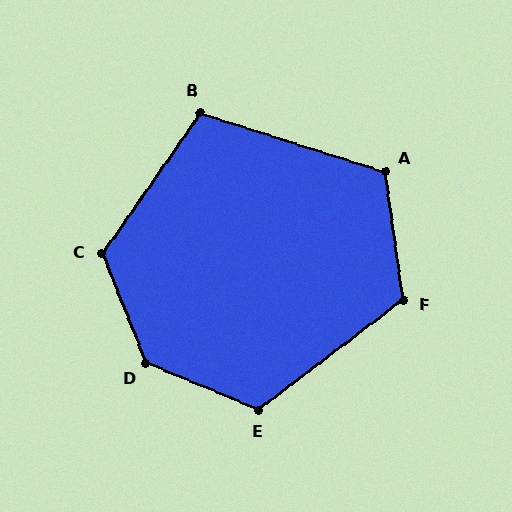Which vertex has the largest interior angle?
D, at approximately 134 degrees.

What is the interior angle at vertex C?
Approximately 124 degrees (obtuse).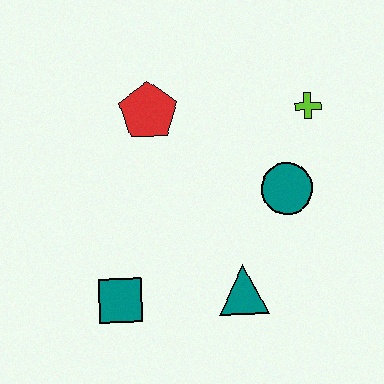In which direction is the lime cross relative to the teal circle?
The lime cross is above the teal circle.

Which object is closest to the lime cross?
The teal circle is closest to the lime cross.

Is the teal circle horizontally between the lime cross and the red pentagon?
Yes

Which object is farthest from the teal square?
The lime cross is farthest from the teal square.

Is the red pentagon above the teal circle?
Yes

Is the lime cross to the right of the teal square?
Yes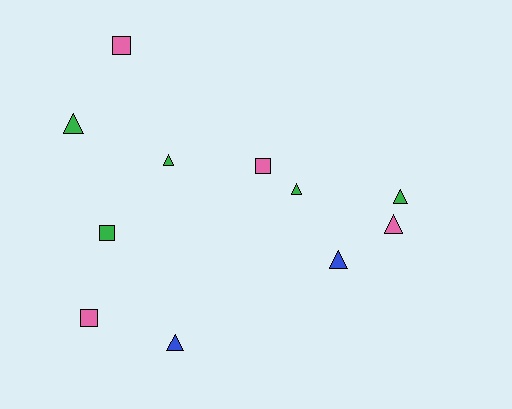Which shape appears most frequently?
Triangle, with 7 objects.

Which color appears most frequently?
Green, with 5 objects.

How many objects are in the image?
There are 11 objects.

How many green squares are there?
There is 1 green square.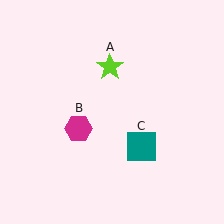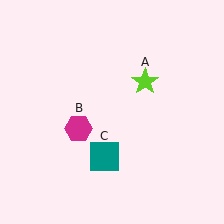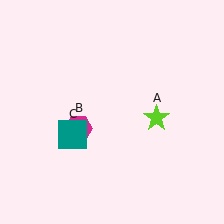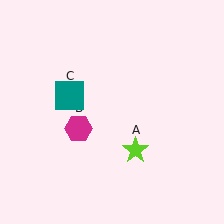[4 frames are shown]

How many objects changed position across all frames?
2 objects changed position: lime star (object A), teal square (object C).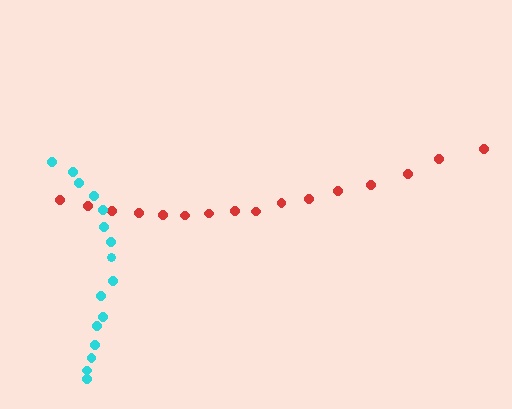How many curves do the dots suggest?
There are 2 distinct paths.